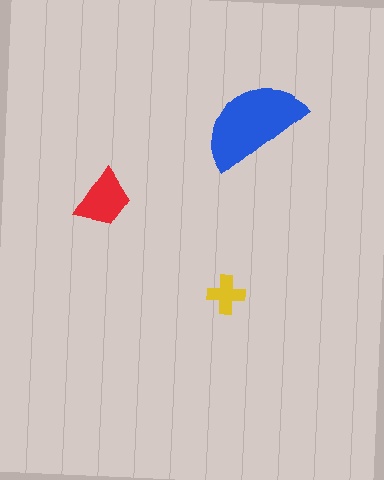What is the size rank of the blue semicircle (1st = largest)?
1st.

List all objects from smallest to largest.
The yellow cross, the red trapezoid, the blue semicircle.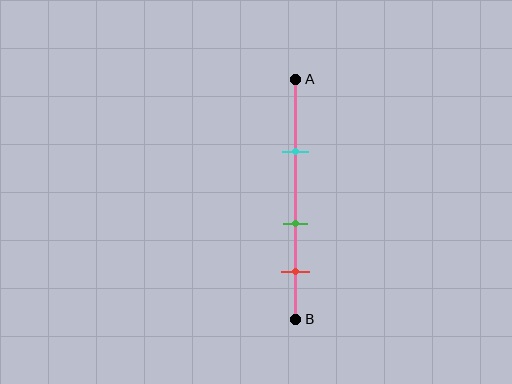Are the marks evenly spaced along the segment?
Yes, the marks are approximately evenly spaced.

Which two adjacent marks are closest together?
The green and red marks are the closest adjacent pair.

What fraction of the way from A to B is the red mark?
The red mark is approximately 80% (0.8) of the way from A to B.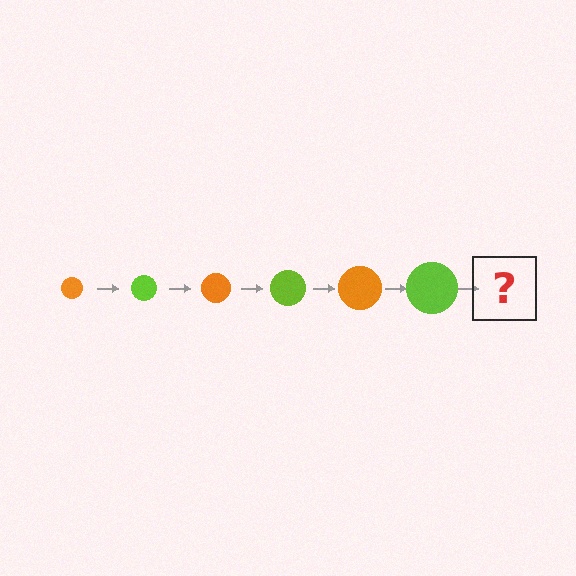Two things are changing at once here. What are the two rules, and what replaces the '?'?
The two rules are that the circle grows larger each step and the color cycles through orange and lime. The '?' should be an orange circle, larger than the previous one.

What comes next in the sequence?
The next element should be an orange circle, larger than the previous one.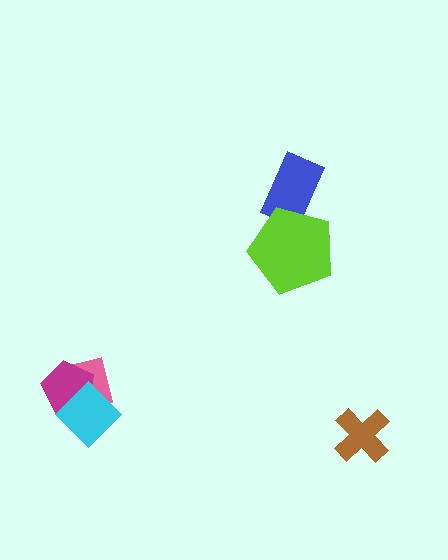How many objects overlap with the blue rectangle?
1 object overlaps with the blue rectangle.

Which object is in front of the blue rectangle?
The lime pentagon is in front of the blue rectangle.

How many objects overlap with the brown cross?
0 objects overlap with the brown cross.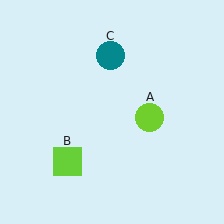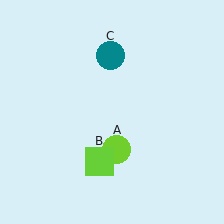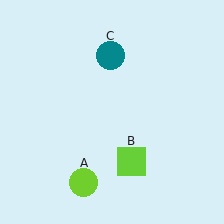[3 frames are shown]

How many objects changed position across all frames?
2 objects changed position: lime circle (object A), lime square (object B).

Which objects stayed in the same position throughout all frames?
Teal circle (object C) remained stationary.